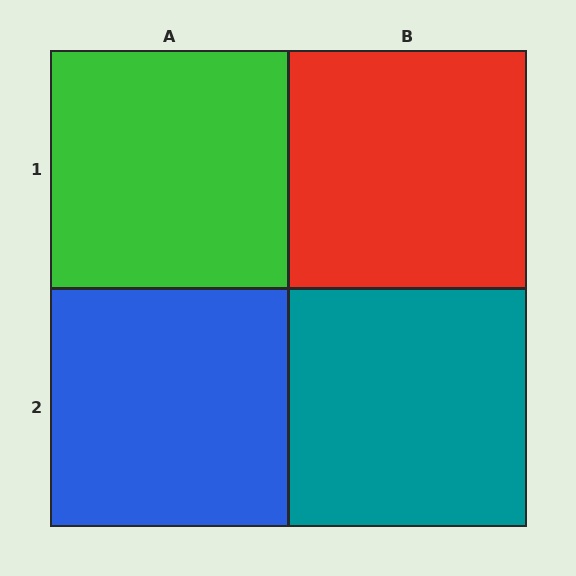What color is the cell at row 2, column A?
Blue.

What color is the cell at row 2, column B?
Teal.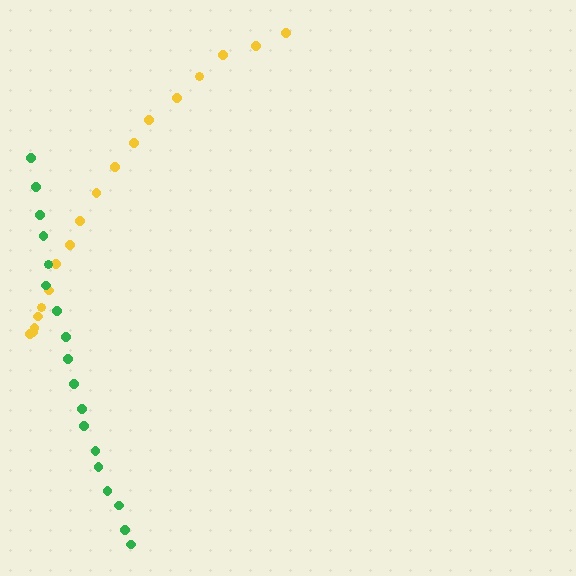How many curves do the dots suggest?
There are 2 distinct paths.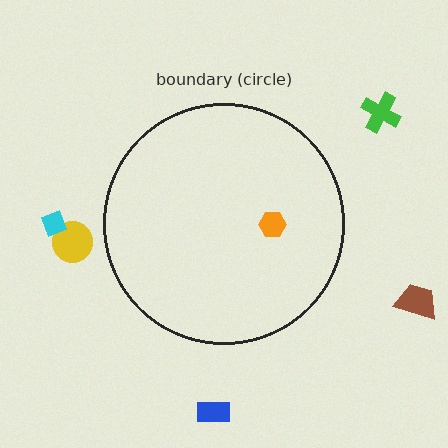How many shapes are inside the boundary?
1 inside, 5 outside.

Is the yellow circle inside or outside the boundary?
Outside.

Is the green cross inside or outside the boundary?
Outside.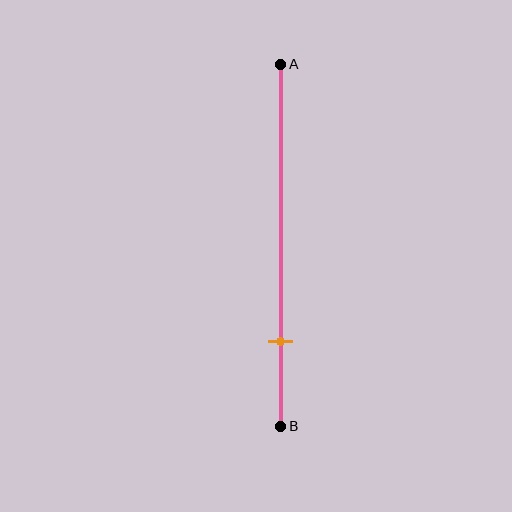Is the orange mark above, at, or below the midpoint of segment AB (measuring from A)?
The orange mark is below the midpoint of segment AB.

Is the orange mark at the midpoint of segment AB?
No, the mark is at about 75% from A, not at the 50% midpoint.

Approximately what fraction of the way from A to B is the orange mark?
The orange mark is approximately 75% of the way from A to B.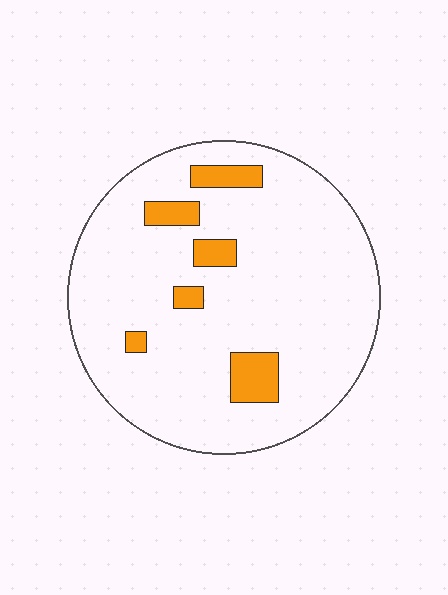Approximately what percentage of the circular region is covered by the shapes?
Approximately 10%.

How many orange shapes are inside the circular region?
6.